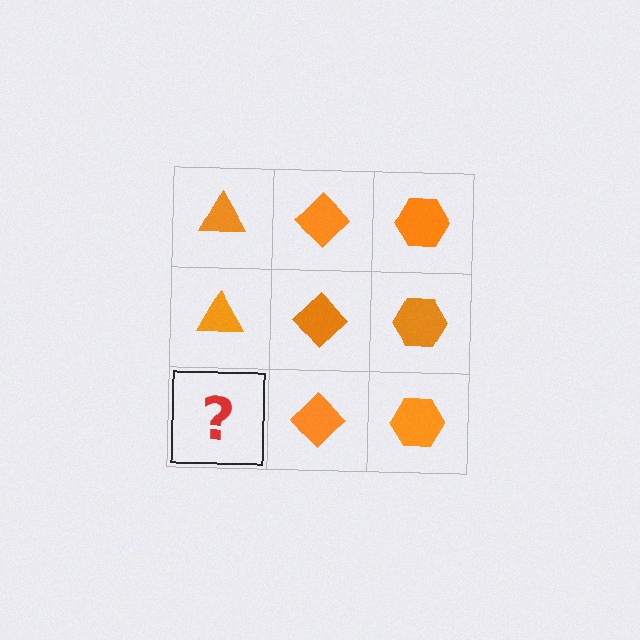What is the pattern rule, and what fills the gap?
The rule is that each column has a consistent shape. The gap should be filled with an orange triangle.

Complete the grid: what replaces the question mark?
The question mark should be replaced with an orange triangle.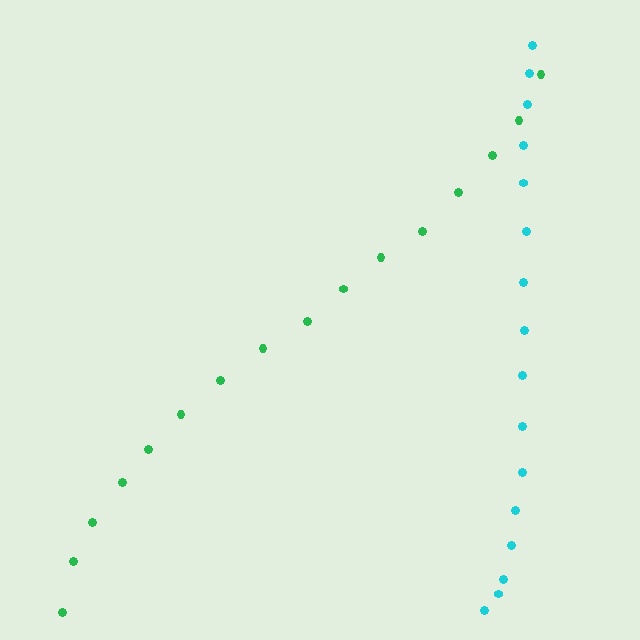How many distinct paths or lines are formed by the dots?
There are 2 distinct paths.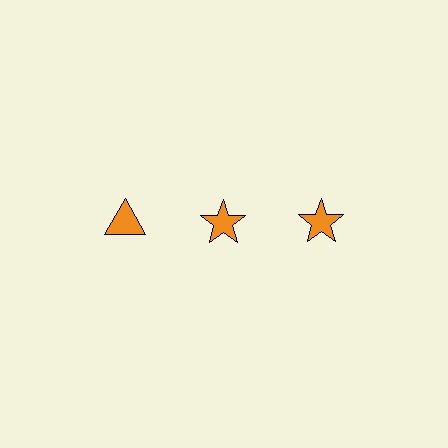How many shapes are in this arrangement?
There are 3 shapes arranged in a grid pattern.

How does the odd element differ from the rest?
It has a different shape: triangle instead of star.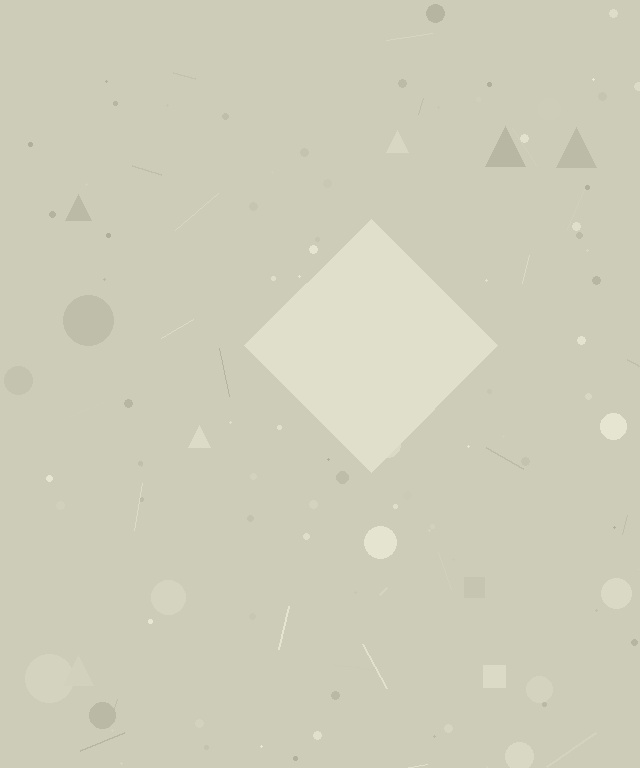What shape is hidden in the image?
A diamond is hidden in the image.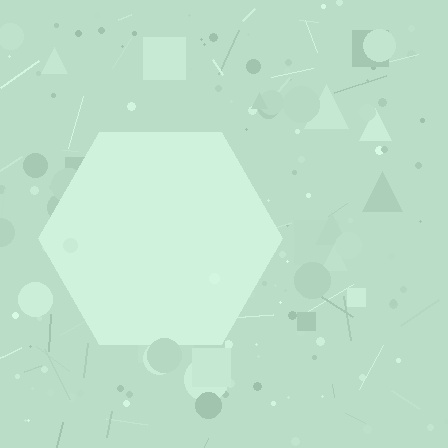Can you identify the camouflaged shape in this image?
The camouflaged shape is a hexagon.